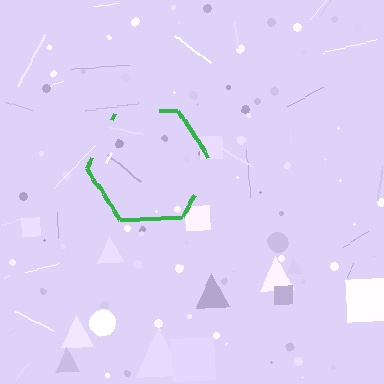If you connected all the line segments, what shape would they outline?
They would outline a hexagon.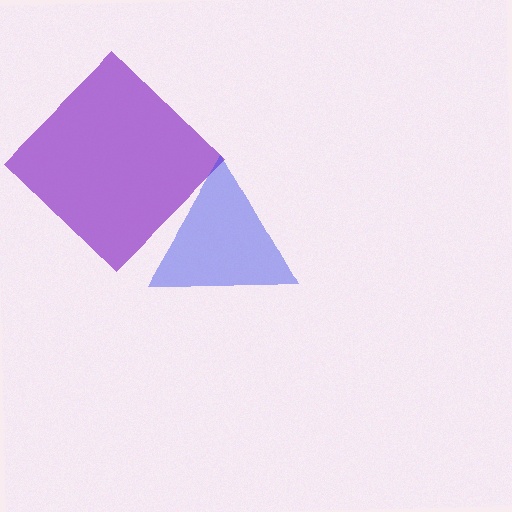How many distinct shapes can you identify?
There are 2 distinct shapes: a purple diamond, a blue triangle.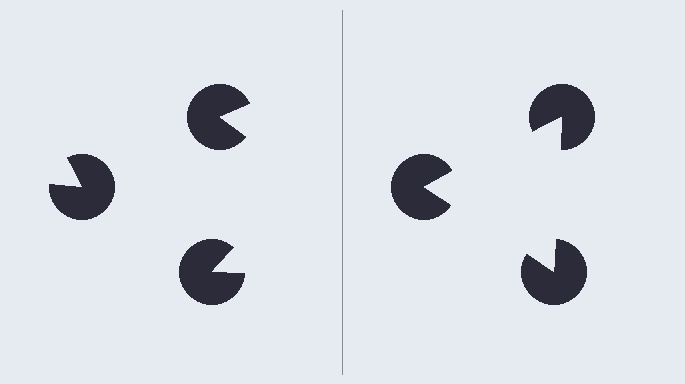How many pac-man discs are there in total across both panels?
6 — 3 on each side.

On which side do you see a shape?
An illusory triangle appears on the right side. On the left side the wedge cuts are rotated, so no coherent shape forms.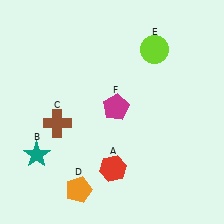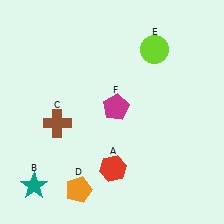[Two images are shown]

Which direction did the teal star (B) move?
The teal star (B) moved down.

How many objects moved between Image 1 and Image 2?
1 object moved between the two images.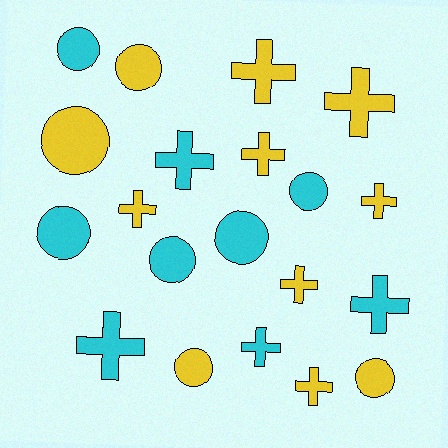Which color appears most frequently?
Yellow, with 11 objects.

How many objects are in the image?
There are 20 objects.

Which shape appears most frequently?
Cross, with 11 objects.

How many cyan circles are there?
There are 5 cyan circles.